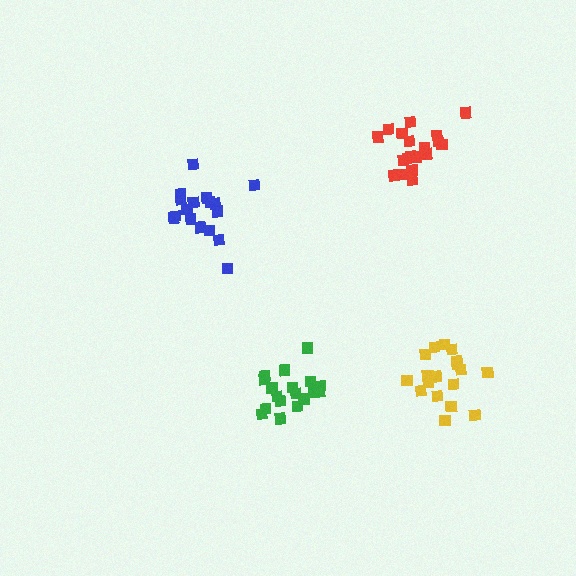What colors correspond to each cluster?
The clusters are colored: blue, green, red, yellow.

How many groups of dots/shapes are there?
There are 4 groups.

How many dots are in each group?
Group 1: 17 dots, Group 2: 18 dots, Group 3: 19 dots, Group 4: 19 dots (73 total).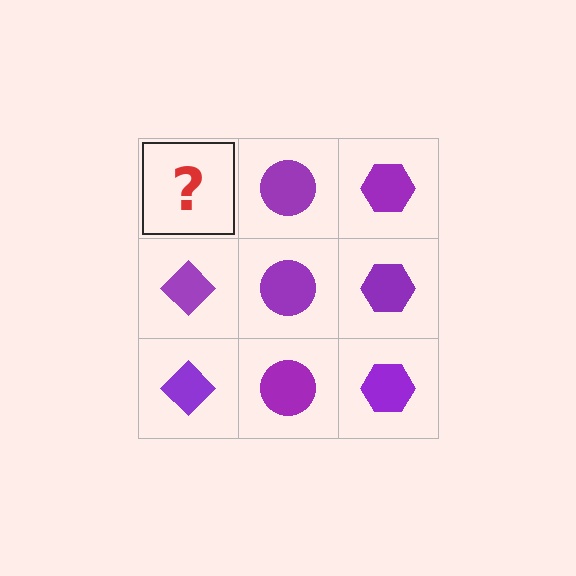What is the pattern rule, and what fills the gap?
The rule is that each column has a consistent shape. The gap should be filled with a purple diamond.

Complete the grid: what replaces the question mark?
The question mark should be replaced with a purple diamond.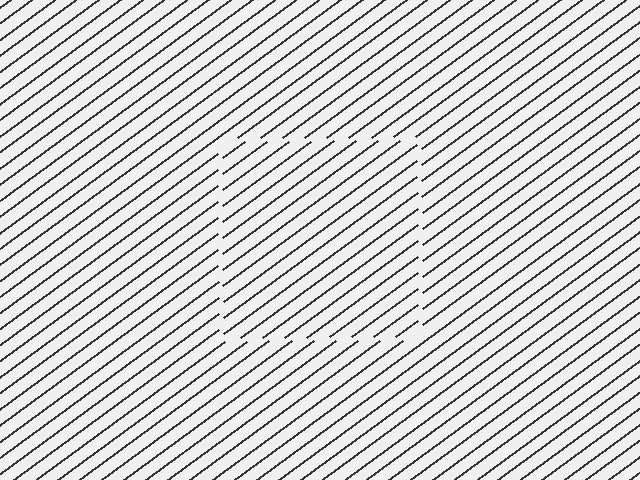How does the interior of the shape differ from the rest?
The interior of the shape contains the same grating, shifted by half a period — the contour is defined by the phase discontinuity where line-ends from the inner and outer gratings abut.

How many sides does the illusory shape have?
4 sides — the line-ends trace a square.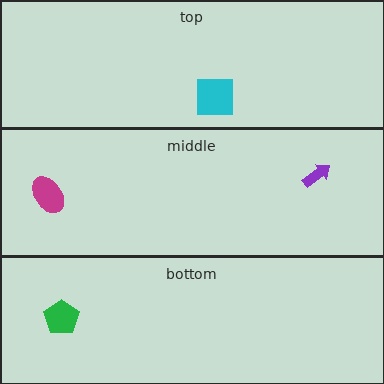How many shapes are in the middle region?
2.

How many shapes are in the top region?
1.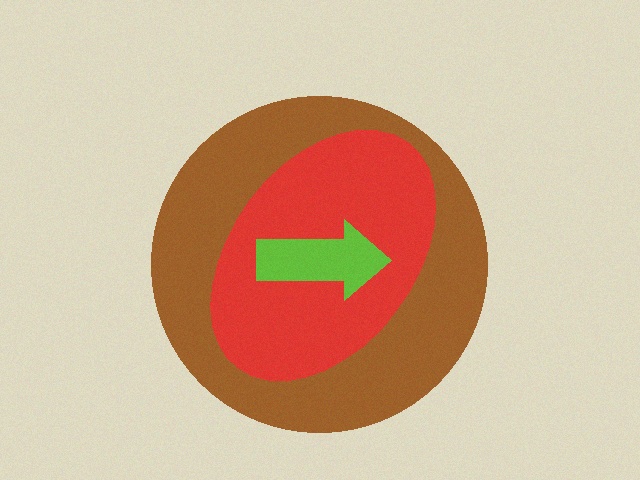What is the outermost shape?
The brown circle.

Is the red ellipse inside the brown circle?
Yes.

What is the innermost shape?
The lime arrow.